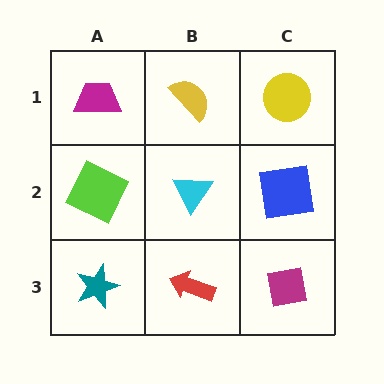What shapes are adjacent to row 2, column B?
A yellow semicircle (row 1, column B), a red arrow (row 3, column B), a lime square (row 2, column A), a blue square (row 2, column C).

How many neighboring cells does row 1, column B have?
3.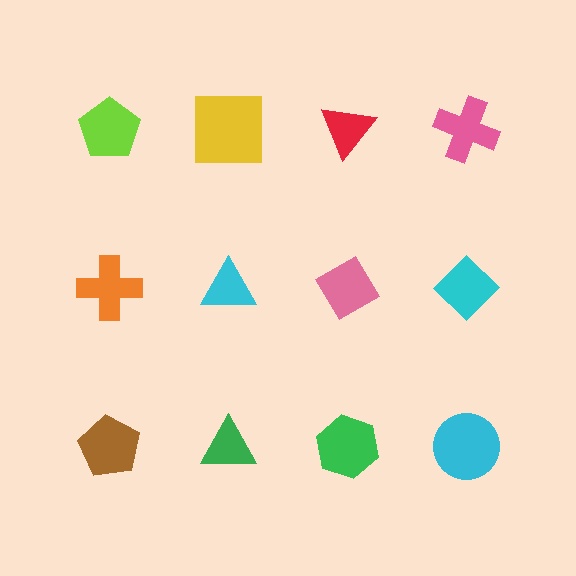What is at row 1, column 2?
A yellow square.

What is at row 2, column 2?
A cyan triangle.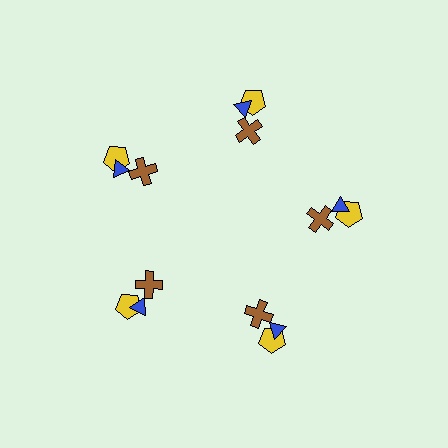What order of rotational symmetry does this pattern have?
This pattern has 5-fold rotational symmetry.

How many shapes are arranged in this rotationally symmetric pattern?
There are 15 shapes, arranged in 5 groups of 3.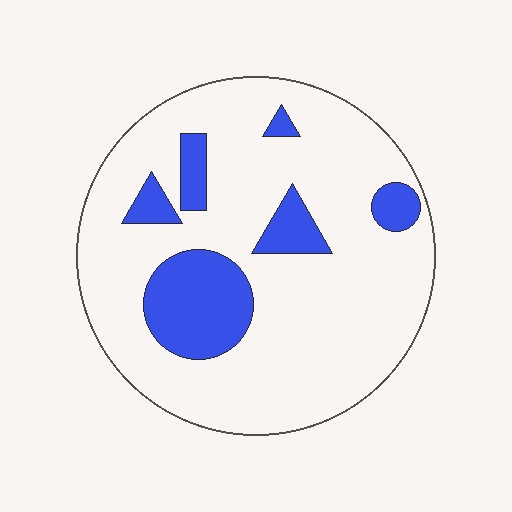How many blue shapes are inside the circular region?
6.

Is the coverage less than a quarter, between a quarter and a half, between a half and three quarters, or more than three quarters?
Less than a quarter.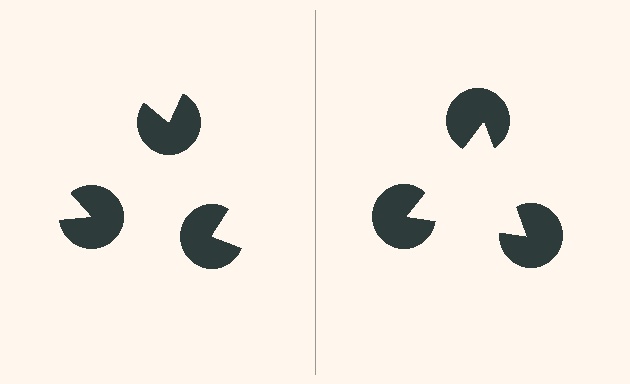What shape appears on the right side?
An illusory triangle.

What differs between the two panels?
The pac-man discs are positioned identically on both sides; only the wedge orientations differ. On the right they align to a triangle; on the left they are misaligned.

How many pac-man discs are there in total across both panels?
6 — 3 on each side.